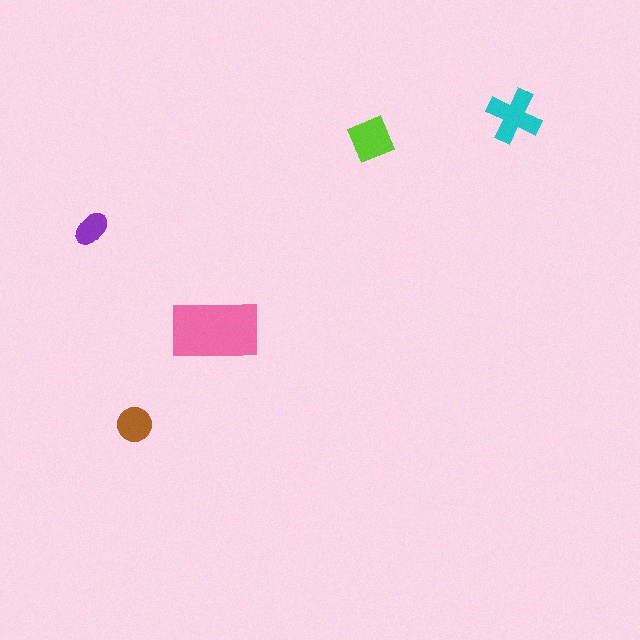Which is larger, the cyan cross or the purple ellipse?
The cyan cross.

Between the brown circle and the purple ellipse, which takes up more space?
The brown circle.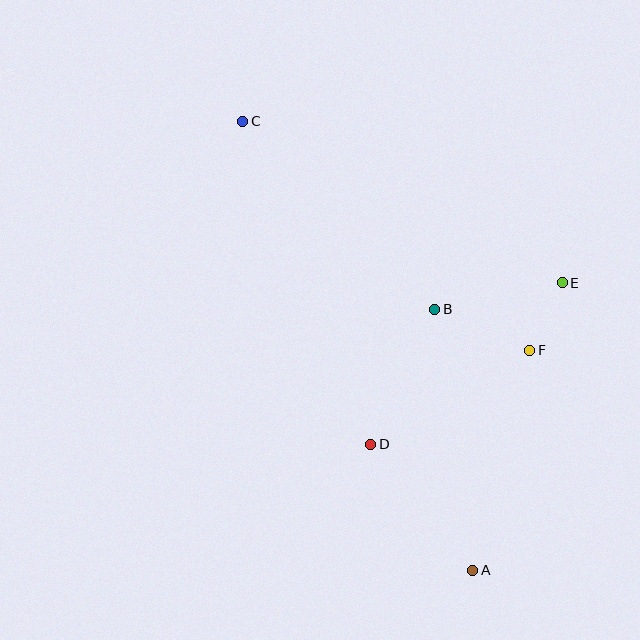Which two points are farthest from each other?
Points A and C are farthest from each other.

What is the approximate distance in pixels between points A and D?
The distance between A and D is approximately 162 pixels.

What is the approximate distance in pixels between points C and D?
The distance between C and D is approximately 348 pixels.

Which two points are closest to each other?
Points E and F are closest to each other.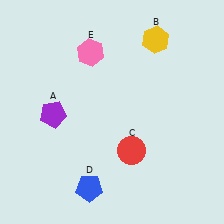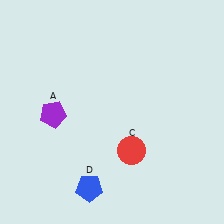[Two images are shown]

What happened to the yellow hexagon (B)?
The yellow hexagon (B) was removed in Image 2. It was in the top-right area of Image 1.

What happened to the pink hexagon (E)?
The pink hexagon (E) was removed in Image 2. It was in the top-left area of Image 1.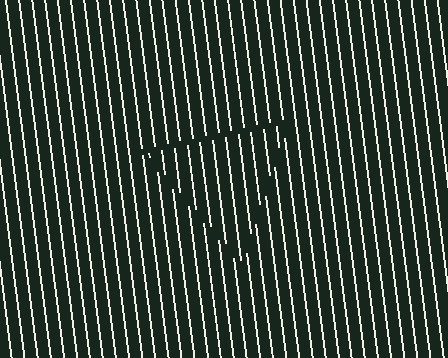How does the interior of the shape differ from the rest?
The interior of the shape contains the same grating, shifted by half a period — the contour is defined by the phase discontinuity where line-ends from the inner and outer gratings abut.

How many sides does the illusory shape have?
3 sides — the line-ends trace a triangle.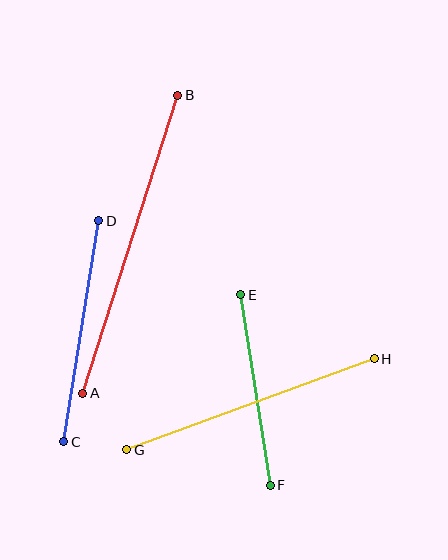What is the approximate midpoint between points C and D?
The midpoint is at approximately (81, 331) pixels.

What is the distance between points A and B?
The distance is approximately 313 pixels.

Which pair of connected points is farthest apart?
Points A and B are farthest apart.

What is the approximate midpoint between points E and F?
The midpoint is at approximately (255, 390) pixels.